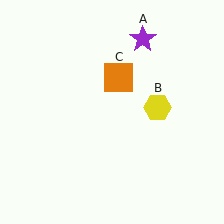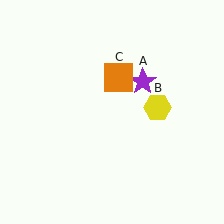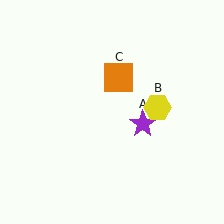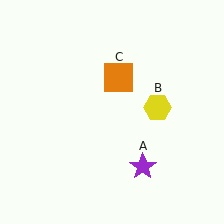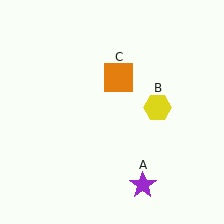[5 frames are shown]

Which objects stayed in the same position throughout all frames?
Yellow hexagon (object B) and orange square (object C) remained stationary.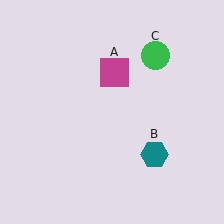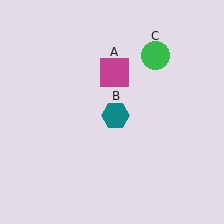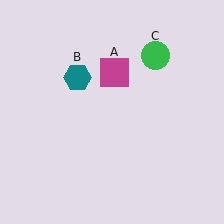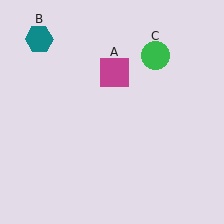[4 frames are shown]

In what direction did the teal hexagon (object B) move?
The teal hexagon (object B) moved up and to the left.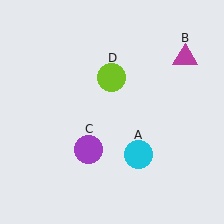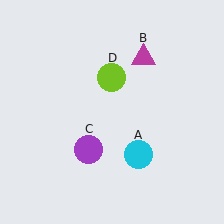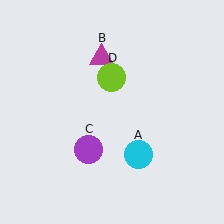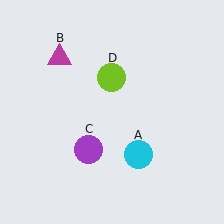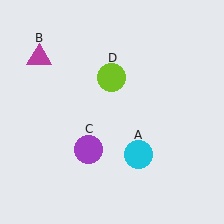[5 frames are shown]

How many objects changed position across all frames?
1 object changed position: magenta triangle (object B).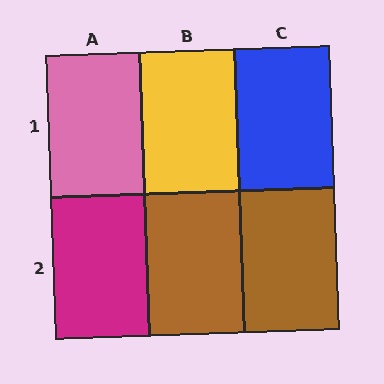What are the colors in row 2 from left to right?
Magenta, brown, brown.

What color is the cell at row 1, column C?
Blue.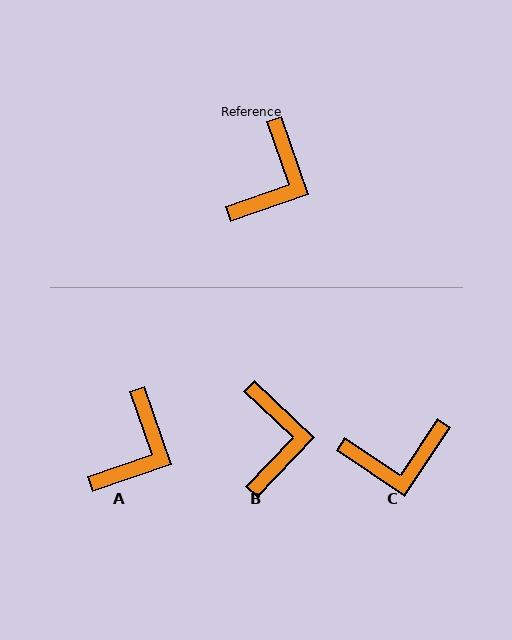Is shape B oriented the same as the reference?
No, it is off by about 27 degrees.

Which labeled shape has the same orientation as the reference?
A.